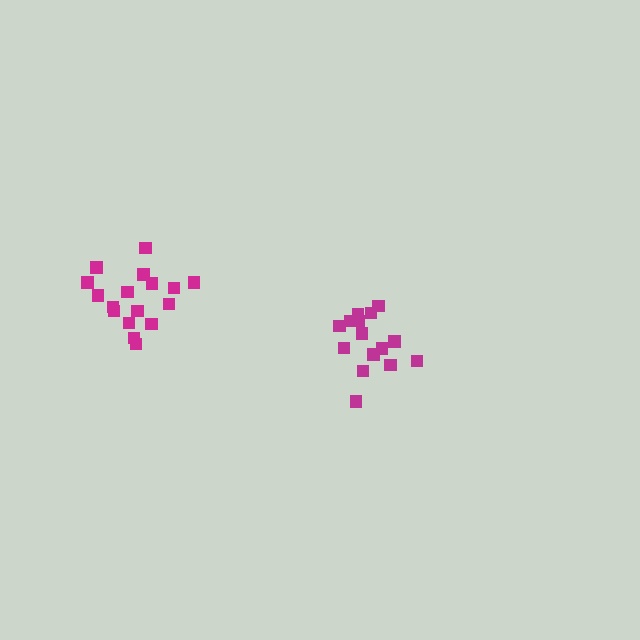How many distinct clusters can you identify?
There are 2 distinct clusters.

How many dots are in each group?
Group 1: 15 dots, Group 2: 17 dots (32 total).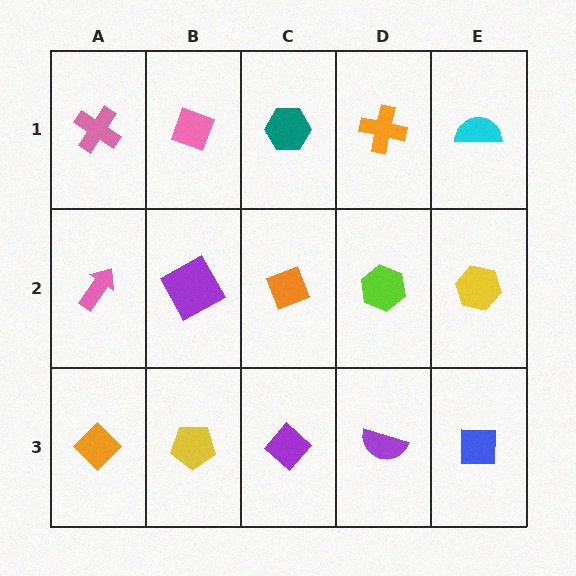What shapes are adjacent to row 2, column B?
A pink diamond (row 1, column B), a yellow pentagon (row 3, column B), a pink arrow (row 2, column A), an orange diamond (row 2, column C).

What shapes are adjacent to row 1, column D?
A lime hexagon (row 2, column D), a teal hexagon (row 1, column C), a cyan semicircle (row 1, column E).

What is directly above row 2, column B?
A pink diamond.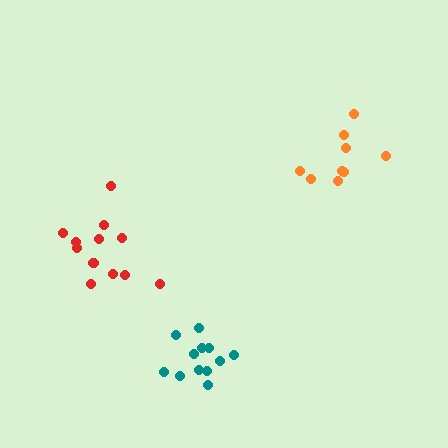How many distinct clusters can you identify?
There are 3 distinct clusters.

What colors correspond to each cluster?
The clusters are colored: teal, red, orange.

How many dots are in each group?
Group 1: 13 dots, Group 2: 13 dots, Group 3: 9 dots (35 total).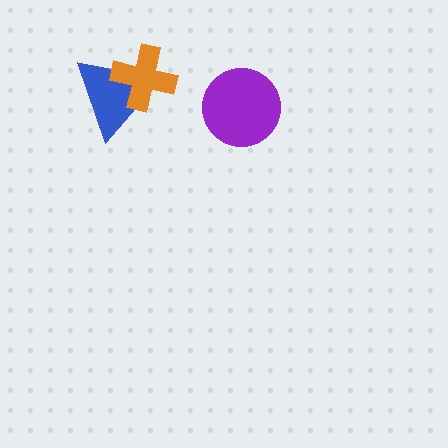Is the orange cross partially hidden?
No, no other shape covers it.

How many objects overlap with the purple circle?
0 objects overlap with the purple circle.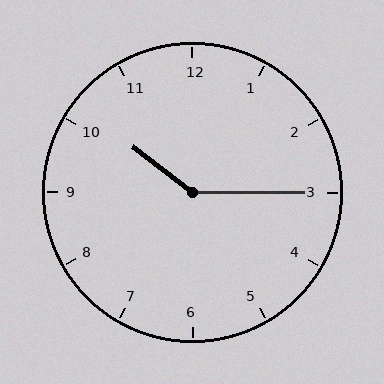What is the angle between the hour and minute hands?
Approximately 142 degrees.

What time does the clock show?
10:15.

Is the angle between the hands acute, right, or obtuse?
It is obtuse.